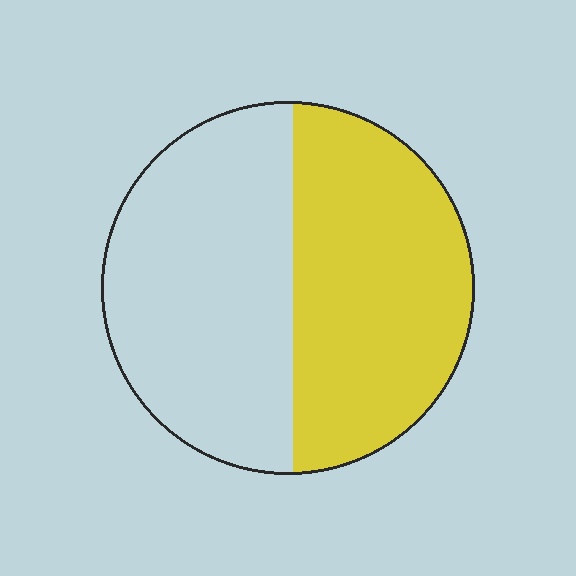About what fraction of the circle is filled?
About one half (1/2).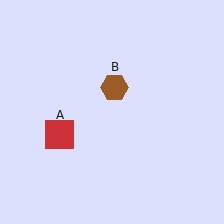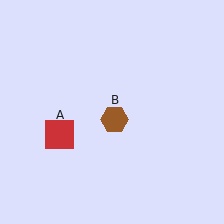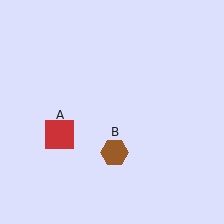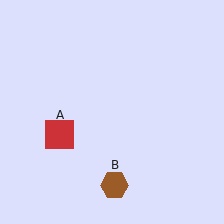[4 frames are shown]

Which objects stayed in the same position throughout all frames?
Red square (object A) remained stationary.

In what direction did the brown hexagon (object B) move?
The brown hexagon (object B) moved down.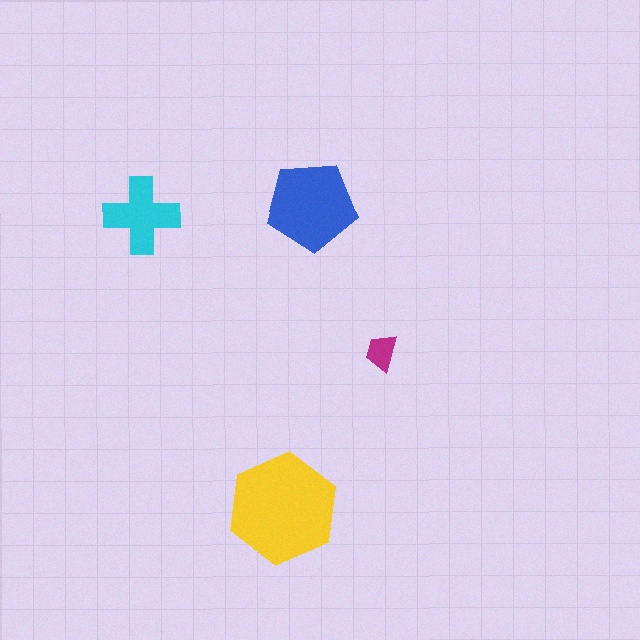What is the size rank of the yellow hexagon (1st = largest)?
1st.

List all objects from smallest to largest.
The magenta trapezoid, the cyan cross, the blue pentagon, the yellow hexagon.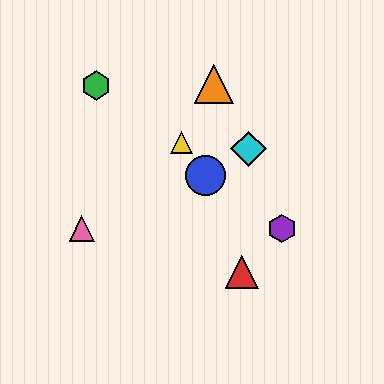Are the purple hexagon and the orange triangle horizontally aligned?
No, the purple hexagon is at y≈228 and the orange triangle is at y≈84.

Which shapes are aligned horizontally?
The purple hexagon, the pink triangle are aligned horizontally.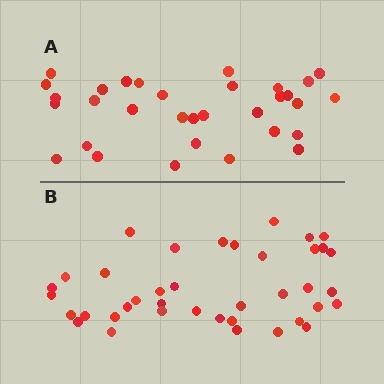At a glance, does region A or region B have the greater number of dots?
Region B (the bottom region) has more dots.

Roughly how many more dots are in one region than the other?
Region B has roughly 8 or so more dots than region A.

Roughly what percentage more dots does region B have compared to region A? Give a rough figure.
About 20% more.